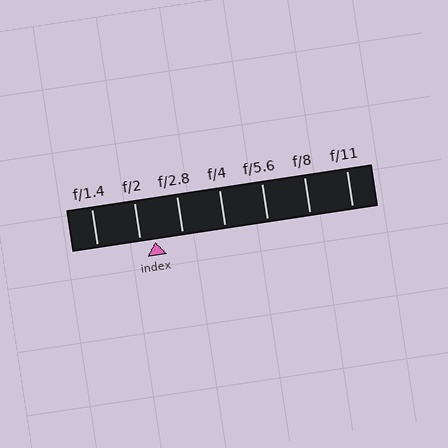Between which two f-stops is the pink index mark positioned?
The index mark is between f/2 and f/2.8.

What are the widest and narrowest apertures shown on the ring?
The widest aperture shown is f/1.4 and the narrowest is f/11.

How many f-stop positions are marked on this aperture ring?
There are 7 f-stop positions marked.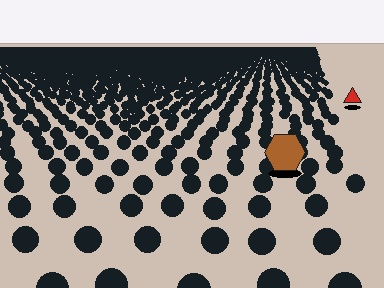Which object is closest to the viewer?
The brown hexagon is closest. The texture marks near it are larger and more spread out.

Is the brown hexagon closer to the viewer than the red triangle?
Yes. The brown hexagon is closer — you can tell from the texture gradient: the ground texture is coarser near it.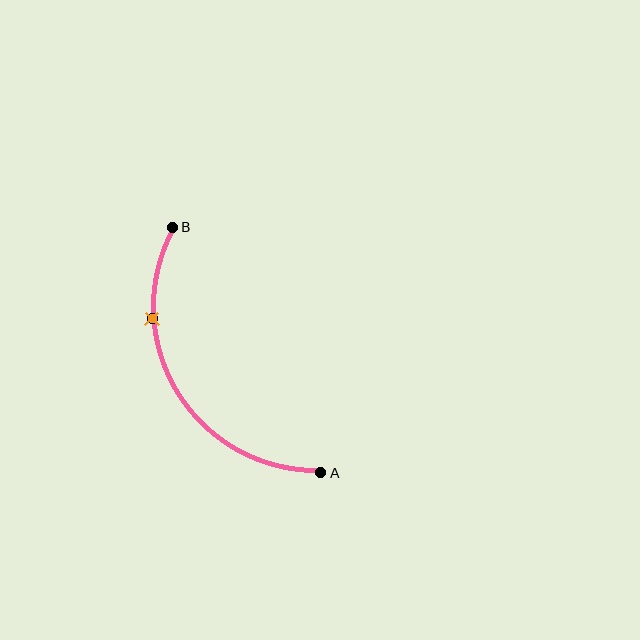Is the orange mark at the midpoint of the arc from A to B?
No. The orange mark lies on the arc but is closer to endpoint B. The arc midpoint would be at the point on the curve equidistant along the arc from both A and B.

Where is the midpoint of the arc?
The arc midpoint is the point on the curve farthest from the straight line joining A and B. It sits to the left of that line.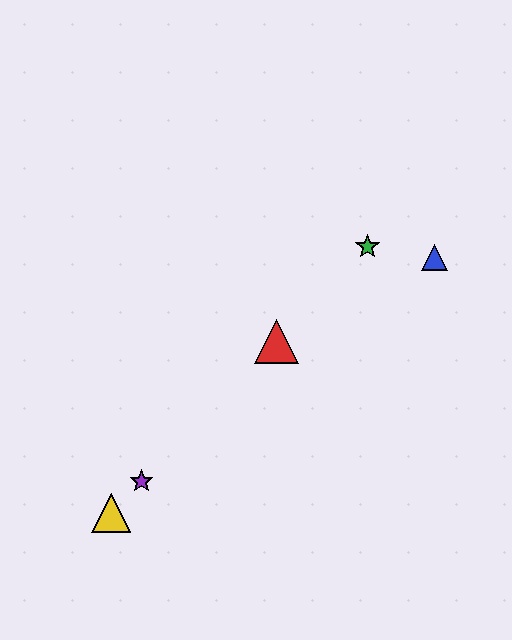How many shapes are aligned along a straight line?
4 shapes (the red triangle, the green star, the yellow triangle, the purple star) are aligned along a straight line.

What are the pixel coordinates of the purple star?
The purple star is at (142, 481).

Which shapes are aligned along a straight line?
The red triangle, the green star, the yellow triangle, the purple star are aligned along a straight line.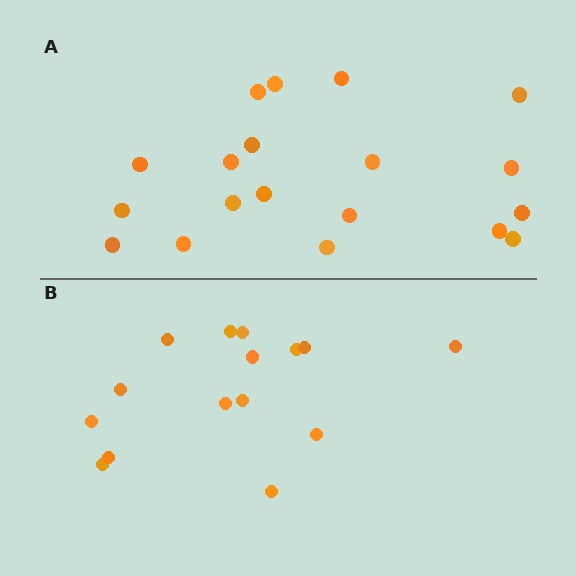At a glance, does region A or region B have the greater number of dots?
Region A (the top region) has more dots.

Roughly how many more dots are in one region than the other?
Region A has about 4 more dots than region B.